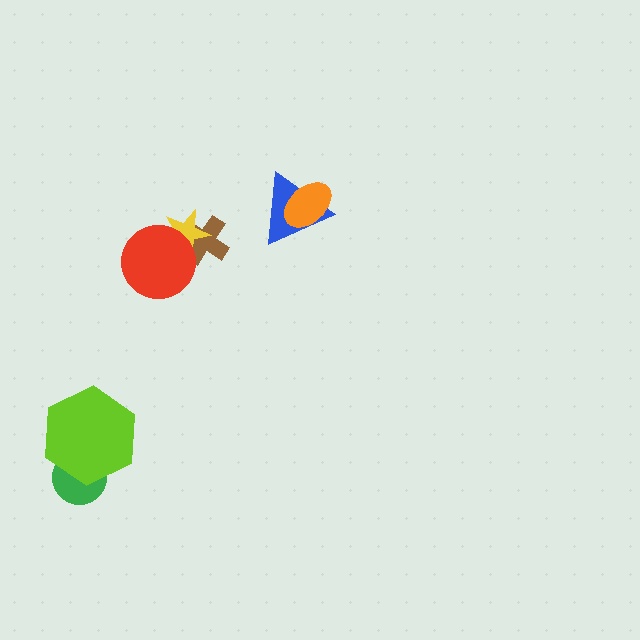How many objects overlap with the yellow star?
2 objects overlap with the yellow star.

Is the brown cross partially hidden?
Yes, it is partially covered by another shape.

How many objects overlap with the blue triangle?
1 object overlaps with the blue triangle.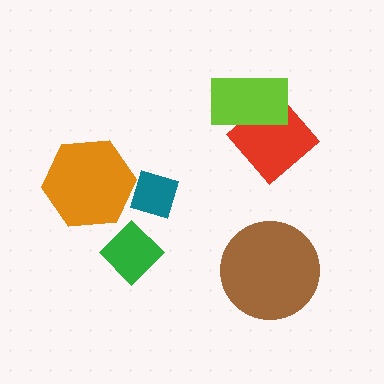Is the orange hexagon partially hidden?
No, no other shape covers it.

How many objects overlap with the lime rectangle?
1 object overlaps with the lime rectangle.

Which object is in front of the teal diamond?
The orange hexagon is in front of the teal diamond.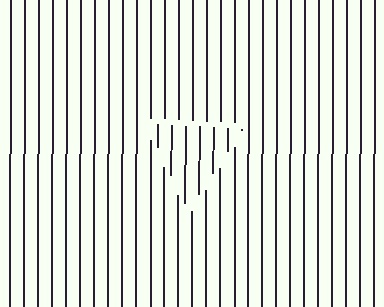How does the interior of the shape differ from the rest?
The interior of the shape contains the same grating, shifted by half a period — the contour is defined by the phase discontinuity where line-ends from the inner and outer gratings abut.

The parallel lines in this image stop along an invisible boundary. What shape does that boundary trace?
An illusory triangle. The interior of the shape contains the same grating, shifted by half a period — the contour is defined by the phase discontinuity where line-ends from the inner and outer gratings abut.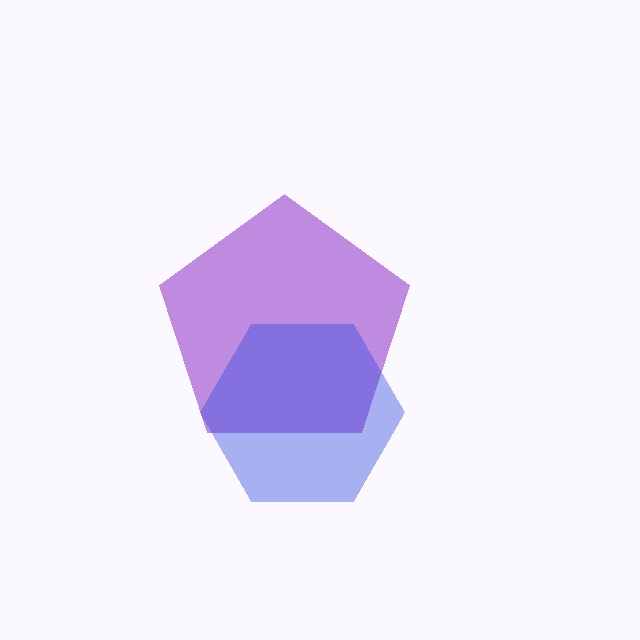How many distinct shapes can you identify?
There are 2 distinct shapes: a purple pentagon, a blue hexagon.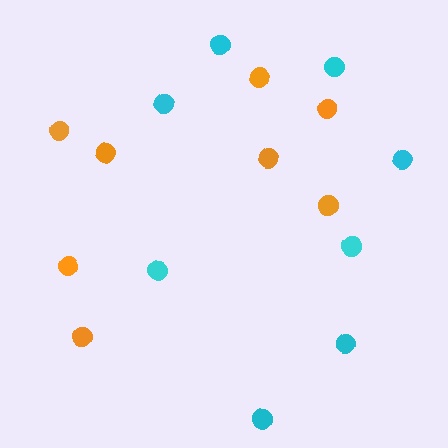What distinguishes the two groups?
There are 2 groups: one group of orange circles (8) and one group of cyan circles (8).